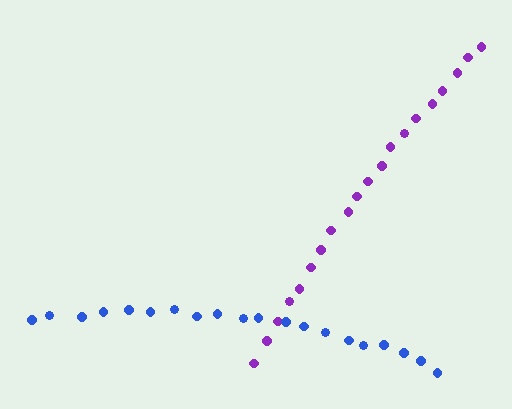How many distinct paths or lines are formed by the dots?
There are 2 distinct paths.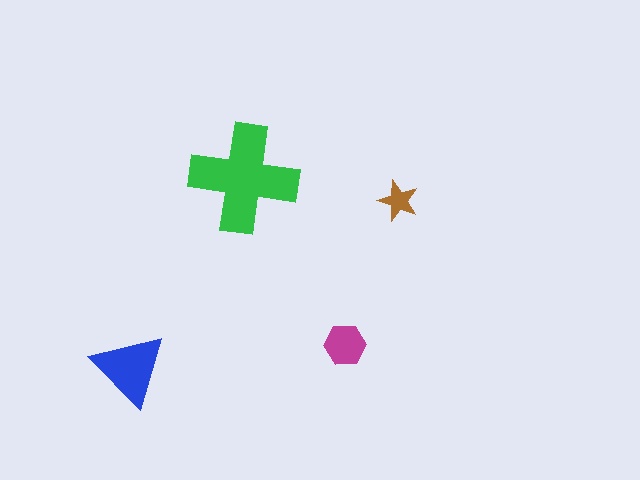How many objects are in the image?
There are 4 objects in the image.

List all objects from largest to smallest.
The green cross, the blue triangle, the magenta hexagon, the brown star.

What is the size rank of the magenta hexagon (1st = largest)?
3rd.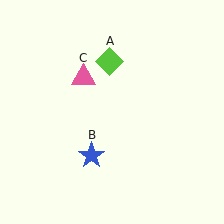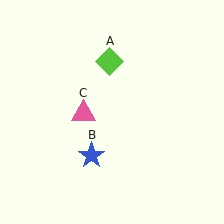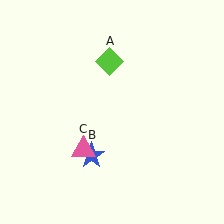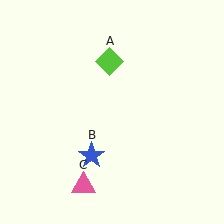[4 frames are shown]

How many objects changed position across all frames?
1 object changed position: pink triangle (object C).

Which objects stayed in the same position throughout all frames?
Lime diamond (object A) and blue star (object B) remained stationary.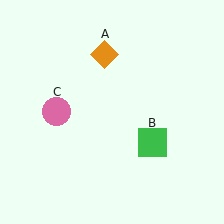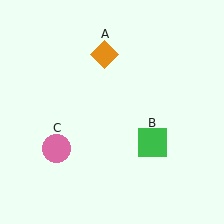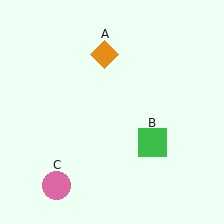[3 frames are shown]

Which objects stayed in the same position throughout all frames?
Orange diamond (object A) and green square (object B) remained stationary.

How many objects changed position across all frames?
1 object changed position: pink circle (object C).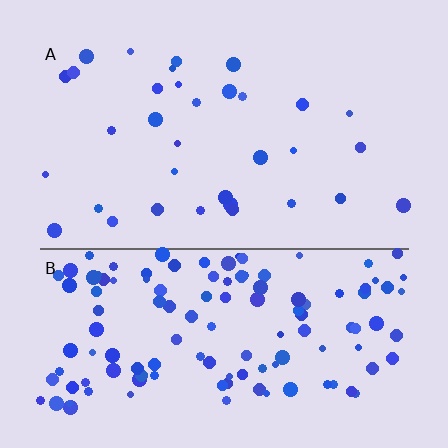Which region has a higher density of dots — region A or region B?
B (the bottom).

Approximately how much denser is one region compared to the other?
Approximately 3.9× — region B over region A.